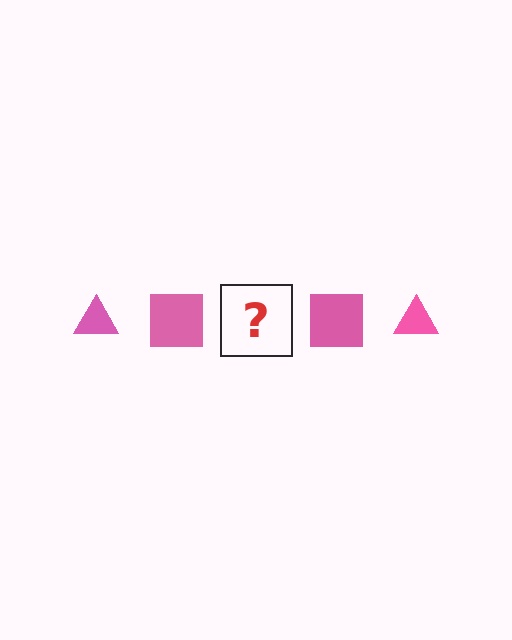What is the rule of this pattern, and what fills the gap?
The rule is that the pattern cycles through triangle, square shapes in pink. The gap should be filled with a pink triangle.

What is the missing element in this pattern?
The missing element is a pink triangle.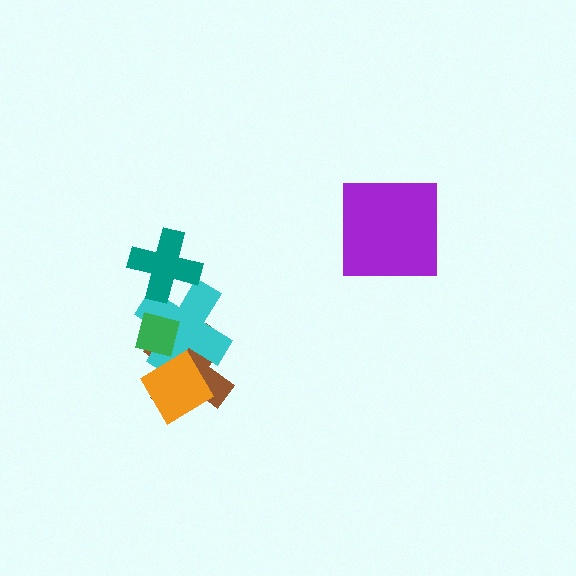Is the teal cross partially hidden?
No, no other shape covers it.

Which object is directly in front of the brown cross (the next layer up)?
The cyan cross is directly in front of the brown cross.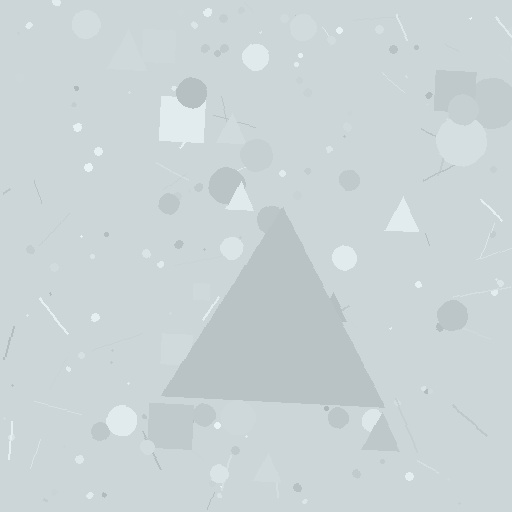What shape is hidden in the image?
A triangle is hidden in the image.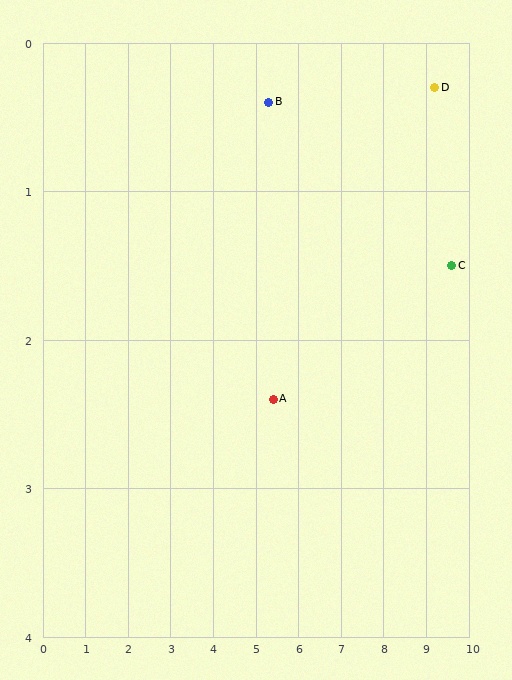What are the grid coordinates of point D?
Point D is at approximately (9.2, 0.3).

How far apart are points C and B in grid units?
Points C and B are about 4.4 grid units apart.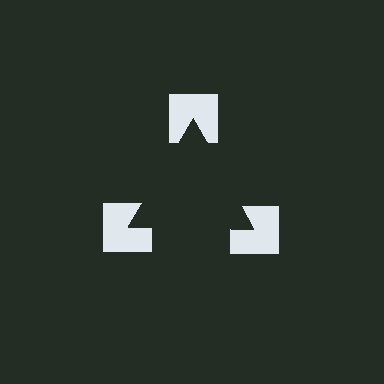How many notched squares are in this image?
There are 3 — one at each vertex of the illusory triangle.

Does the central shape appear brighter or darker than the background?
It typically appears slightly darker than the background, even though no actual brightness change is drawn.